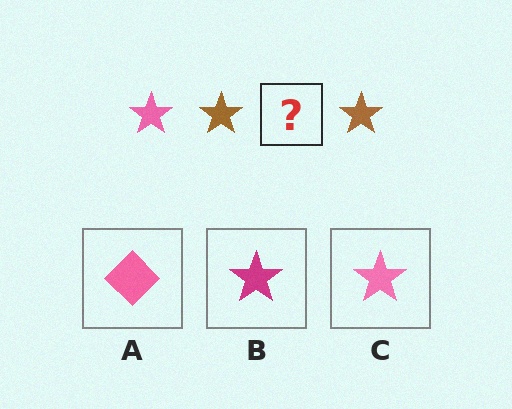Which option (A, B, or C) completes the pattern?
C.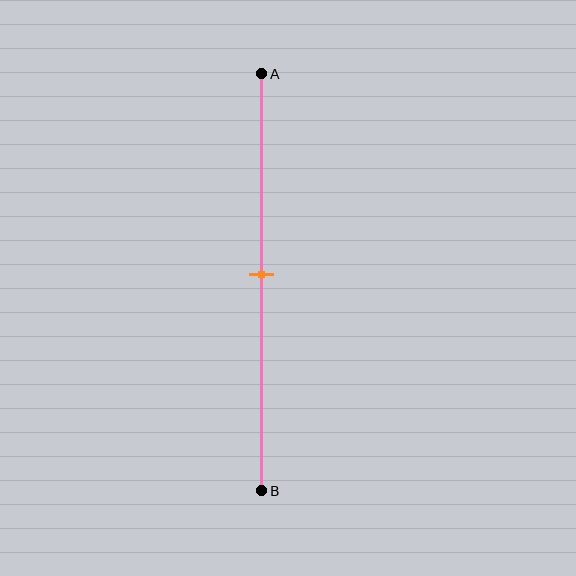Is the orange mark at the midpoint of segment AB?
Yes, the mark is approximately at the midpoint.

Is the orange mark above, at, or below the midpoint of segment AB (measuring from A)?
The orange mark is approximately at the midpoint of segment AB.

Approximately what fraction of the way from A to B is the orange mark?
The orange mark is approximately 50% of the way from A to B.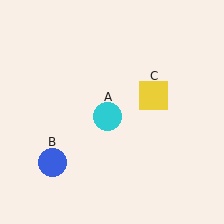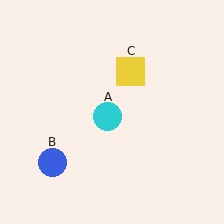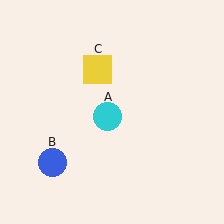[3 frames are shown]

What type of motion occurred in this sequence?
The yellow square (object C) rotated counterclockwise around the center of the scene.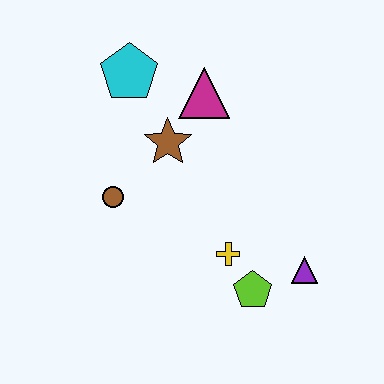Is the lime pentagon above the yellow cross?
No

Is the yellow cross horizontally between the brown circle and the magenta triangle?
No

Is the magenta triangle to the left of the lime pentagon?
Yes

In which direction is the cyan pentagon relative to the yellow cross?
The cyan pentagon is above the yellow cross.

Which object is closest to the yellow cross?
The lime pentagon is closest to the yellow cross.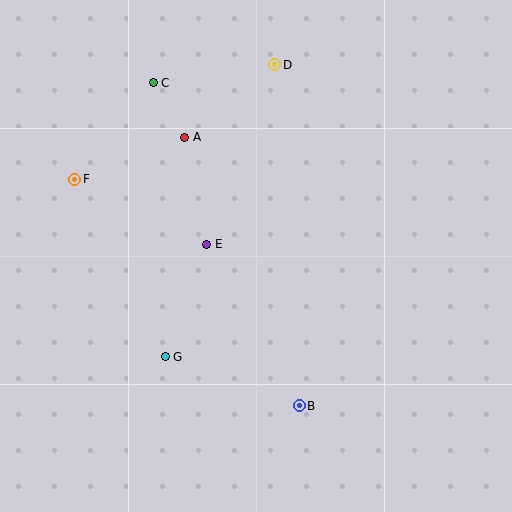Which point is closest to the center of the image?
Point E at (206, 244) is closest to the center.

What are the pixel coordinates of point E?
Point E is at (206, 244).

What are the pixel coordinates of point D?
Point D is at (275, 65).